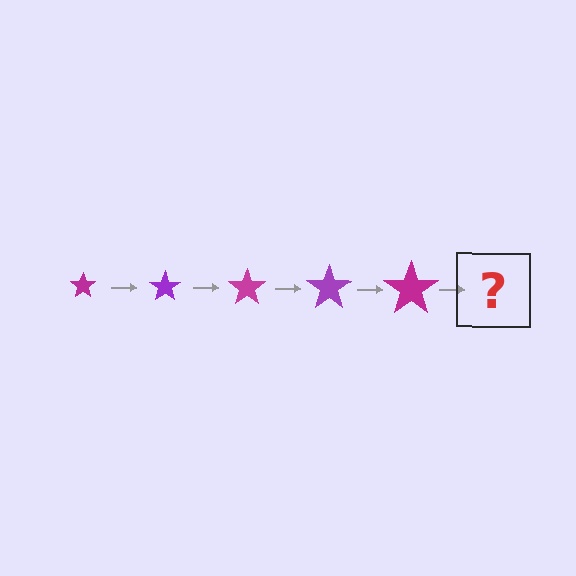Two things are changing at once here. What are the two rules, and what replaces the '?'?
The two rules are that the star grows larger each step and the color cycles through magenta and purple. The '?' should be a purple star, larger than the previous one.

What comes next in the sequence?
The next element should be a purple star, larger than the previous one.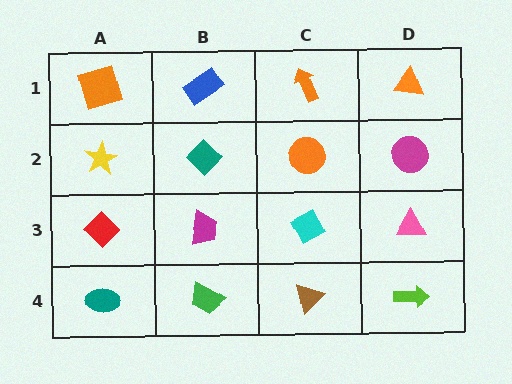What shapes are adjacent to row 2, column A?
An orange square (row 1, column A), a red diamond (row 3, column A), a teal diamond (row 2, column B).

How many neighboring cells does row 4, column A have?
2.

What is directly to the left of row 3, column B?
A red diamond.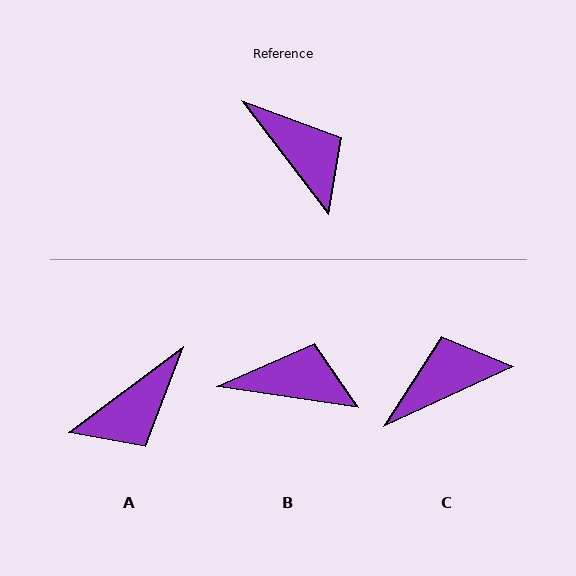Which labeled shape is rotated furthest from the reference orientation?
A, about 91 degrees away.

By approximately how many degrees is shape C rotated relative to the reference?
Approximately 77 degrees counter-clockwise.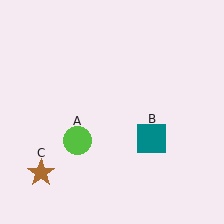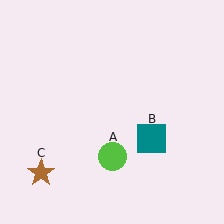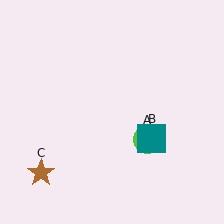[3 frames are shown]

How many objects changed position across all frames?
1 object changed position: lime circle (object A).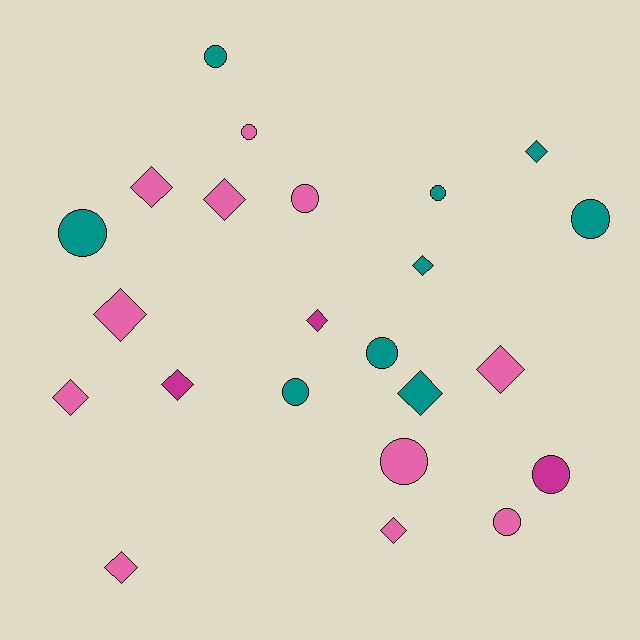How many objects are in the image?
There are 23 objects.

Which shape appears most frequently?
Diamond, with 12 objects.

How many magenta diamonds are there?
There are 2 magenta diamonds.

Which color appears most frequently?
Pink, with 11 objects.